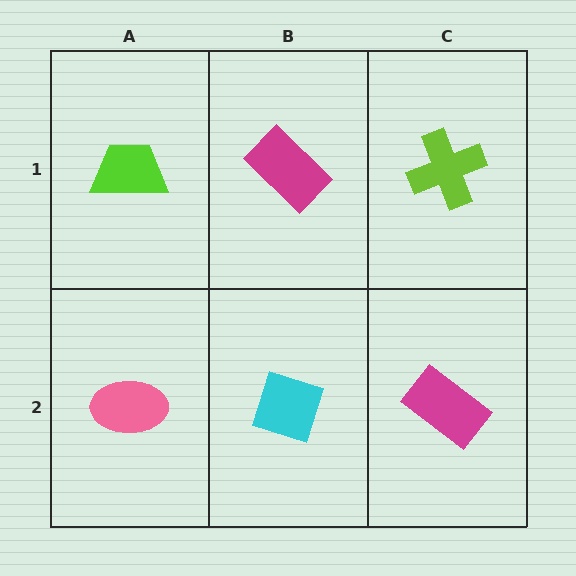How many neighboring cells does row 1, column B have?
3.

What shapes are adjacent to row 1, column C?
A magenta rectangle (row 2, column C), a magenta rectangle (row 1, column B).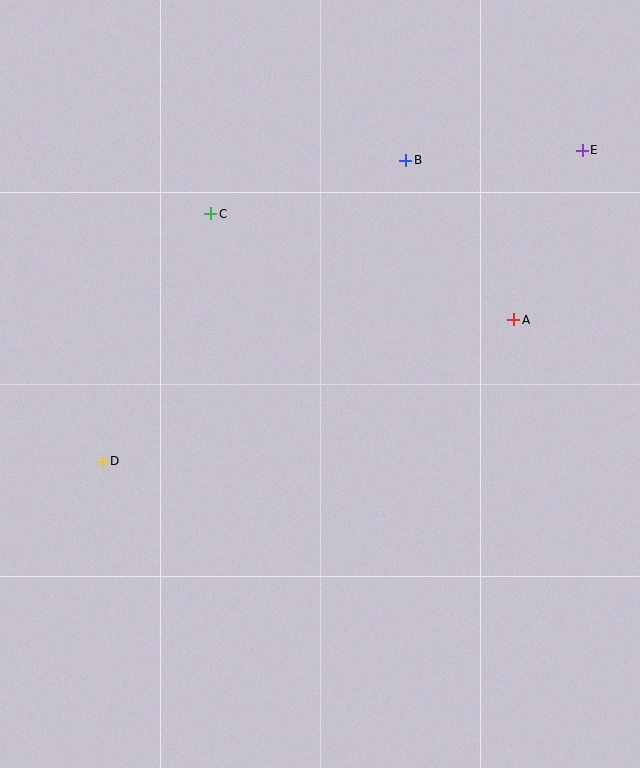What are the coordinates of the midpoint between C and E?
The midpoint between C and E is at (396, 182).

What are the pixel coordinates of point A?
Point A is at (514, 320).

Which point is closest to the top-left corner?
Point C is closest to the top-left corner.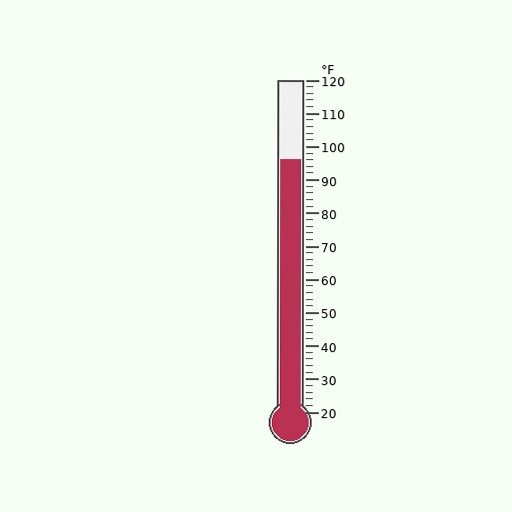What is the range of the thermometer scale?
The thermometer scale ranges from 20°F to 120°F.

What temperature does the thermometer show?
The thermometer shows approximately 96°F.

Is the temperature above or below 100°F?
The temperature is below 100°F.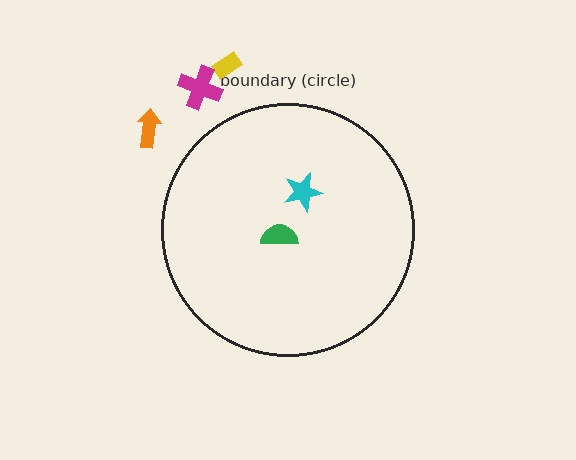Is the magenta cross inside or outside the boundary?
Outside.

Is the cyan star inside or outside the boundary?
Inside.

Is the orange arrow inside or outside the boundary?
Outside.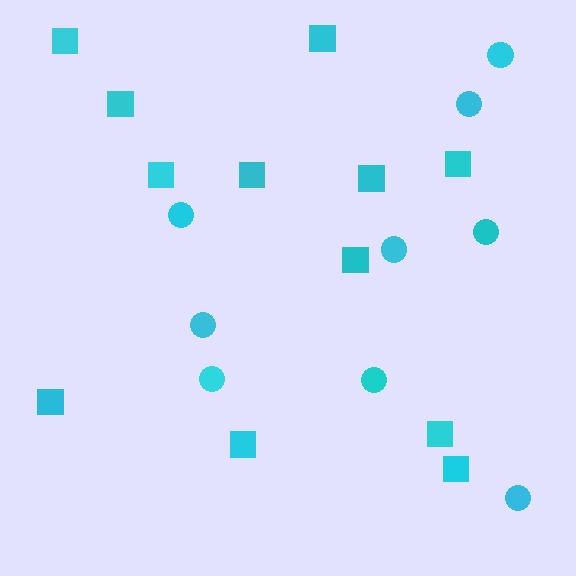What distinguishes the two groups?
There are 2 groups: one group of circles (9) and one group of squares (12).